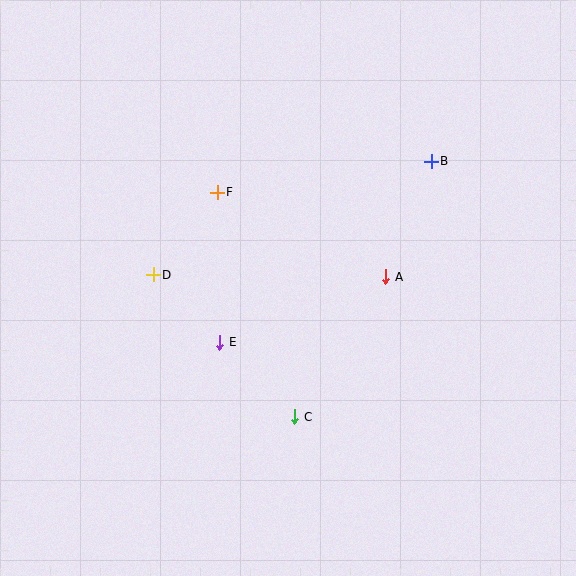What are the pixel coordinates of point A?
Point A is at (386, 277).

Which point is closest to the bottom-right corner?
Point C is closest to the bottom-right corner.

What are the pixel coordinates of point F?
Point F is at (217, 192).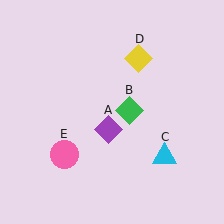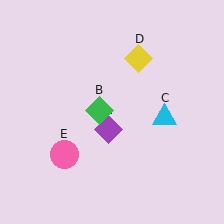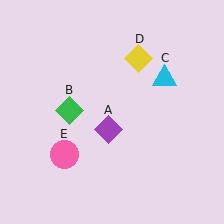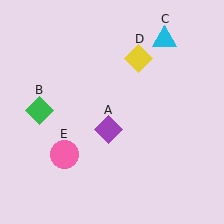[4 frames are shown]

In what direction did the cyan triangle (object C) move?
The cyan triangle (object C) moved up.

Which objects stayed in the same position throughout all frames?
Purple diamond (object A) and yellow diamond (object D) and pink circle (object E) remained stationary.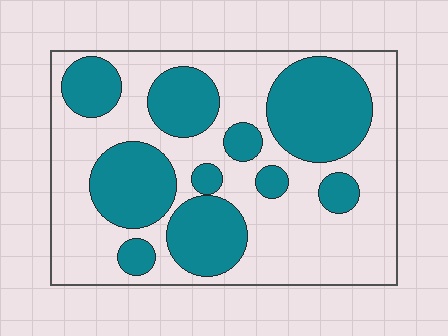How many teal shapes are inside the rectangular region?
10.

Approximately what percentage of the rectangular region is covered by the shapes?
Approximately 40%.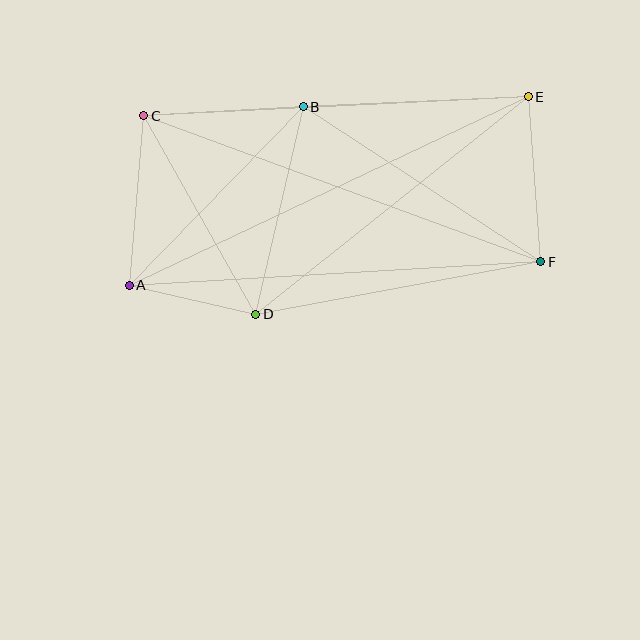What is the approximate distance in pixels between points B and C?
The distance between B and C is approximately 160 pixels.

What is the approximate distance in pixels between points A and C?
The distance between A and C is approximately 170 pixels.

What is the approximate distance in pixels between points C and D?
The distance between C and D is approximately 228 pixels.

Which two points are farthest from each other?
Points A and E are farthest from each other.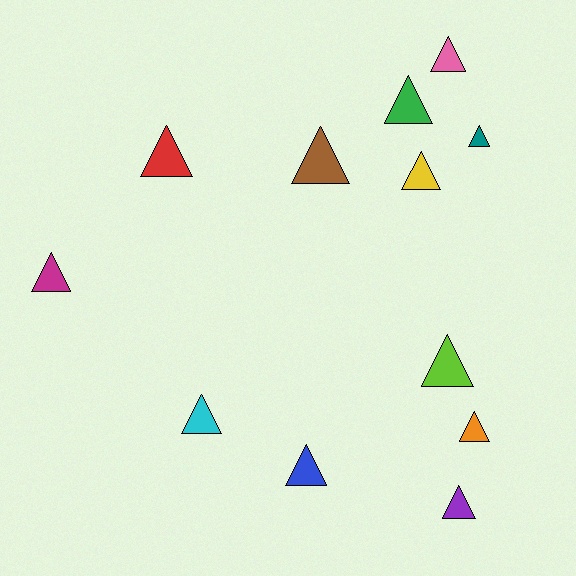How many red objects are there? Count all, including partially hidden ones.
There is 1 red object.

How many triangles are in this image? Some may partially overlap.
There are 12 triangles.